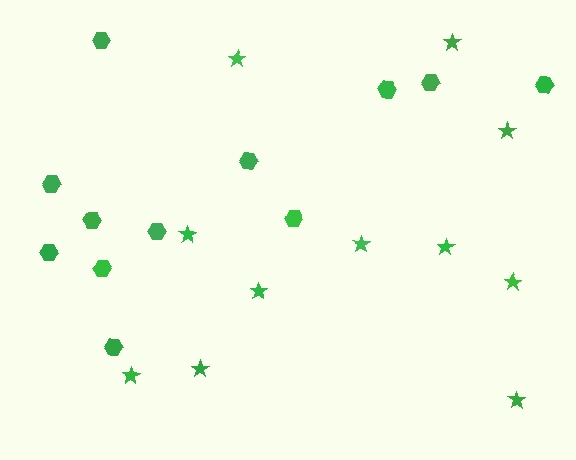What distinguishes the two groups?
There are 2 groups: one group of stars (11) and one group of hexagons (12).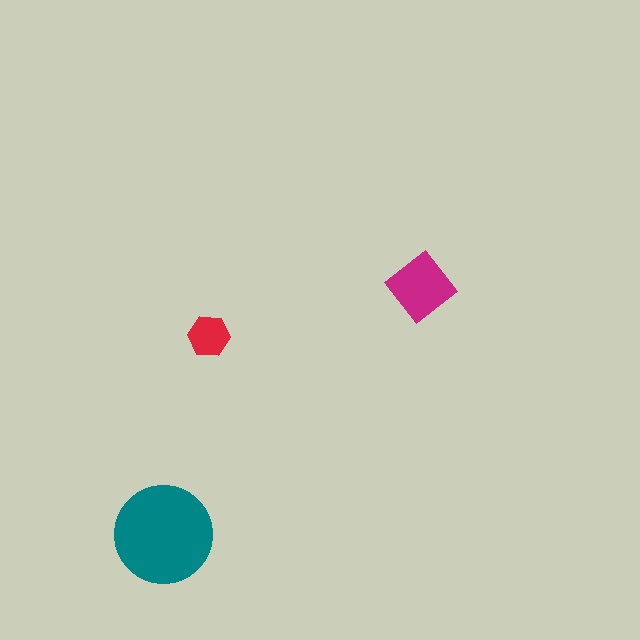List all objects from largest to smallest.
The teal circle, the magenta diamond, the red hexagon.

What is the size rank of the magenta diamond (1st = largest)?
2nd.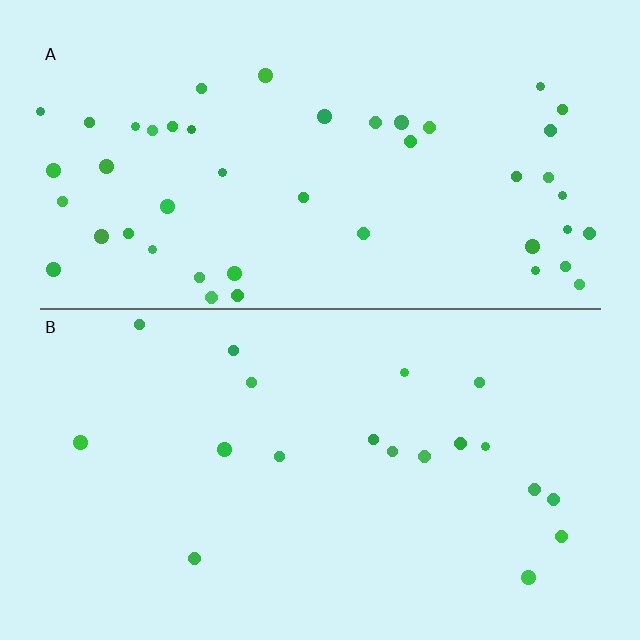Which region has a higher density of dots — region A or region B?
A (the top).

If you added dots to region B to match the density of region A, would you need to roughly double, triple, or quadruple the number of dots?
Approximately double.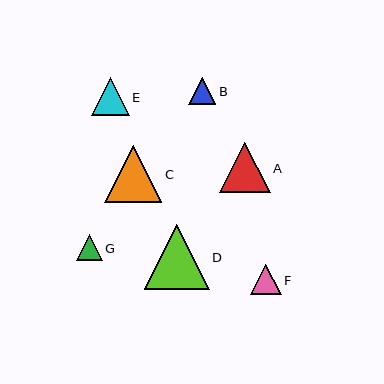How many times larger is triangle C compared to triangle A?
Triangle C is approximately 1.1 times the size of triangle A.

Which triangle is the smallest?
Triangle G is the smallest with a size of approximately 26 pixels.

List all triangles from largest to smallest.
From largest to smallest: D, C, A, E, F, B, G.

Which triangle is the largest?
Triangle D is the largest with a size of approximately 65 pixels.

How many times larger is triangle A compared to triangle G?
Triangle A is approximately 2.0 times the size of triangle G.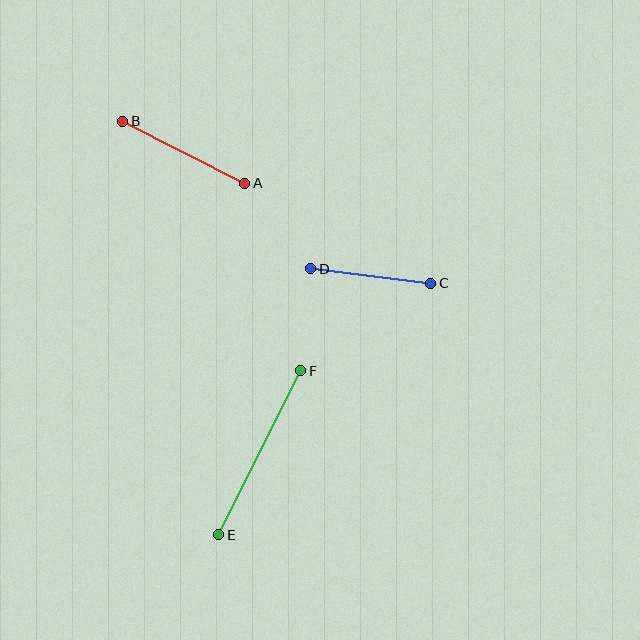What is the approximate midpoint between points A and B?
The midpoint is at approximately (184, 152) pixels.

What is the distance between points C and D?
The distance is approximately 121 pixels.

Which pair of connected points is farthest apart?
Points E and F are farthest apart.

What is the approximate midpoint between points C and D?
The midpoint is at approximately (371, 276) pixels.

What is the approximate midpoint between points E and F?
The midpoint is at approximately (260, 453) pixels.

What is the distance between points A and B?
The distance is approximately 137 pixels.